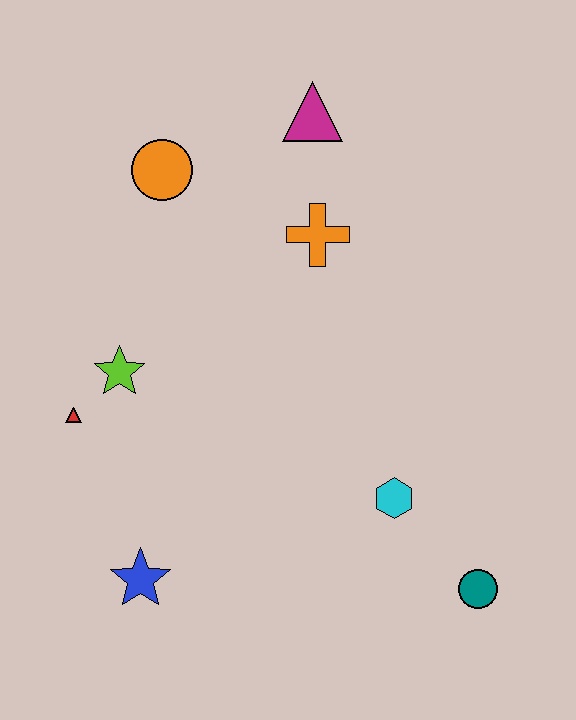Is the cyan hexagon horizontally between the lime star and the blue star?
No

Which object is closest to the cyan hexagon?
The teal circle is closest to the cyan hexagon.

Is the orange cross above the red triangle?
Yes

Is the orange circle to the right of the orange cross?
No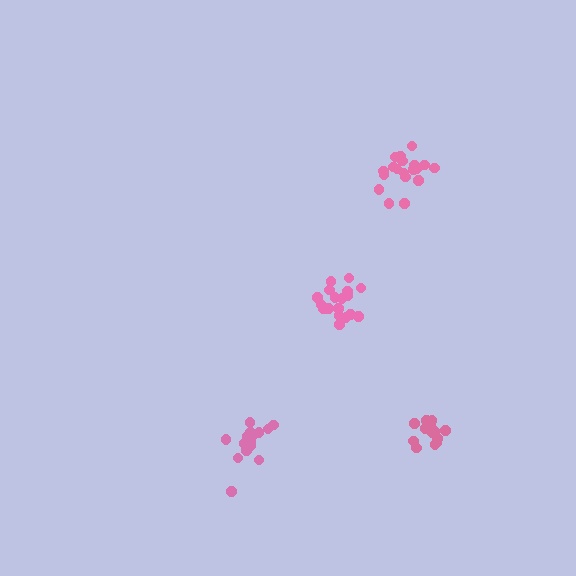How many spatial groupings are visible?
There are 4 spatial groupings.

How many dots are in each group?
Group 1: 19 dots, Group 2: 18 dots, Group 3: 15 dots, Group 4: 18 dots (70 total).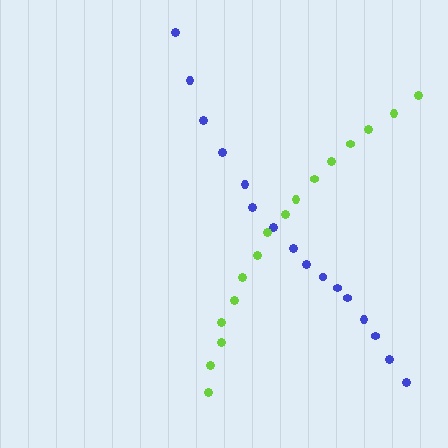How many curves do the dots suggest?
There are 2 distinct paths.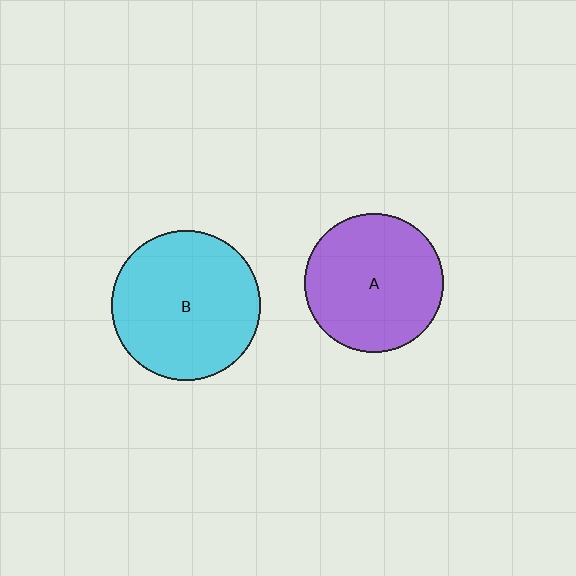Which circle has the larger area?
Circle B (cyan).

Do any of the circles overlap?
No, none of the circles overlap.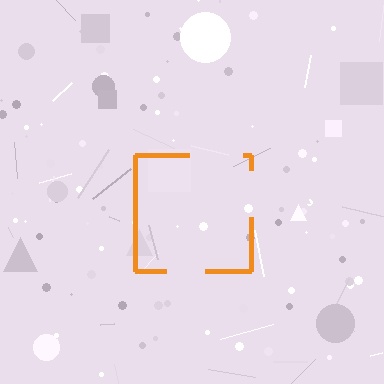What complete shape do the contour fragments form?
The contour fragments form a square.